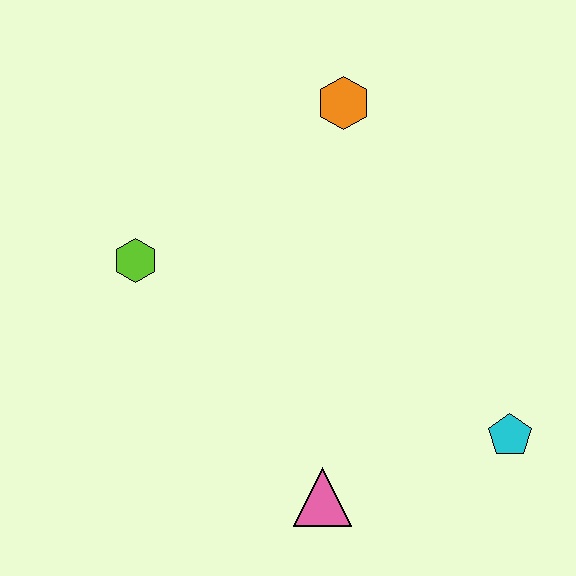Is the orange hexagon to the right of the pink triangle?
Yes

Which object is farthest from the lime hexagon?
The cyan pentagon is farthest from the lime hexagon.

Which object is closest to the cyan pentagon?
The pink triangle is closest to the cyan pentagon.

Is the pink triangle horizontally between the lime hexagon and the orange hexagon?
Yes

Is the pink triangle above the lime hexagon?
No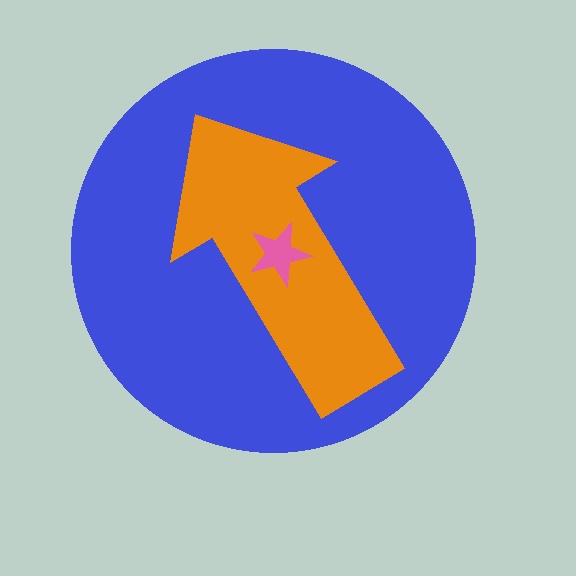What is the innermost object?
The pink star.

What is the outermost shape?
The blue circle.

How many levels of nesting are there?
3.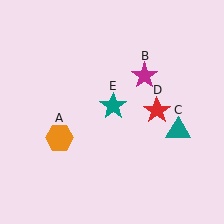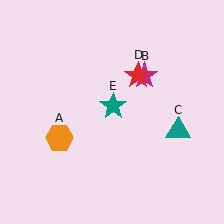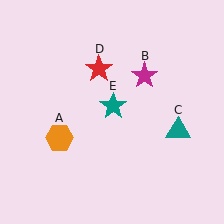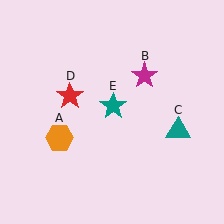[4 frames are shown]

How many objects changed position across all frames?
1 object changed position: red star (object D).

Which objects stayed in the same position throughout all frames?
Orange hexagon (object A) and magenta star (object B) and teal triangle (object C) and teal star (object E) remained stationary.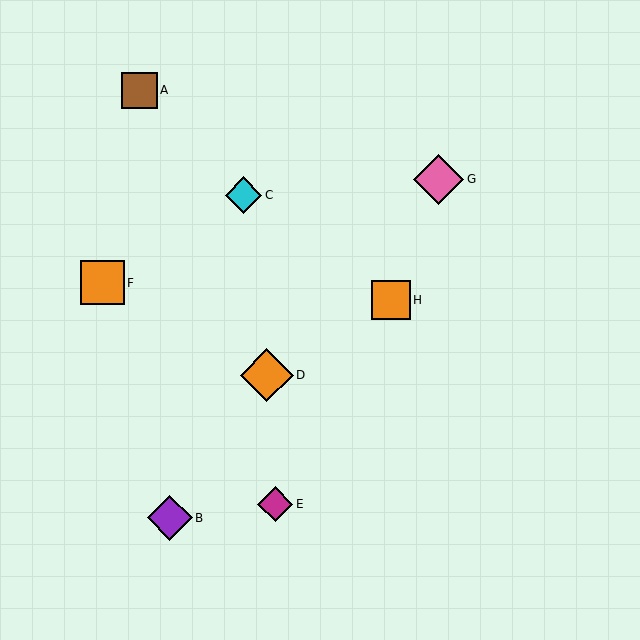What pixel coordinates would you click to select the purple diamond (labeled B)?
Click at (170, 518) to select the purple diamond B.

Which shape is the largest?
The orange diamond (labeled D) is the largest.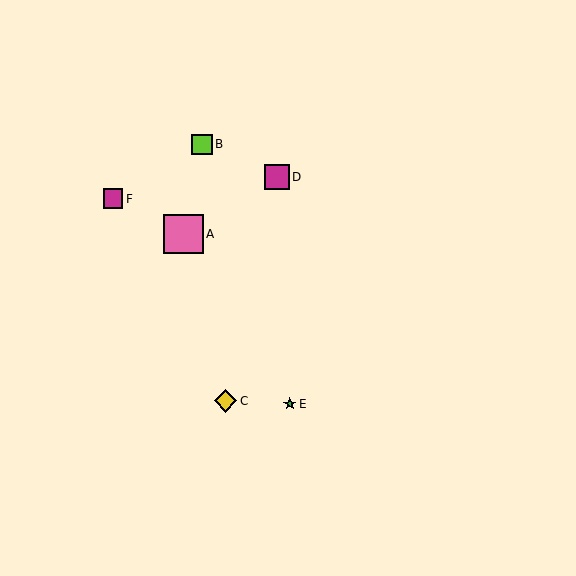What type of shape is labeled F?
Shape F is a magenta square.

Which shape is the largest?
The pink square (labeled A) is the largest.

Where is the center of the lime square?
The center of the lime square is at (202, 144).